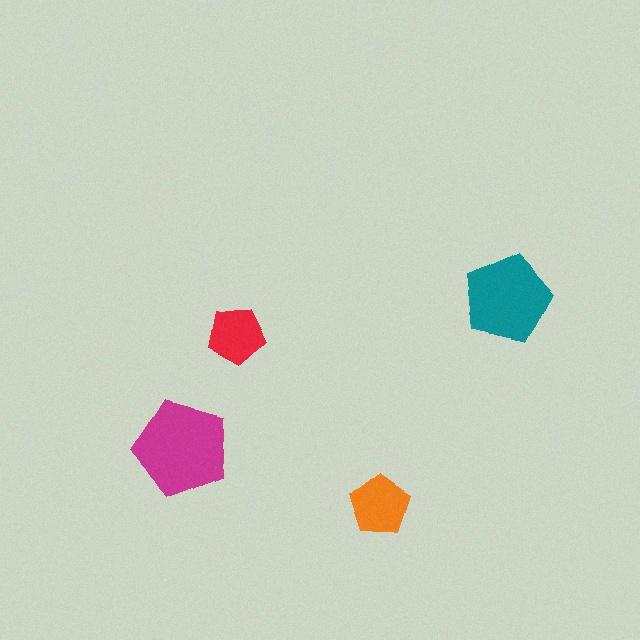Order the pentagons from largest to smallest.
the magenta one, the teal one, the orange one, the red one.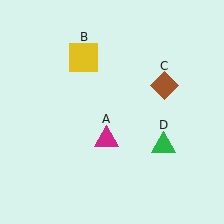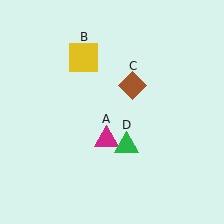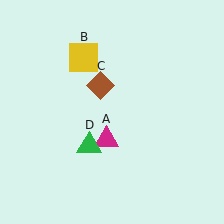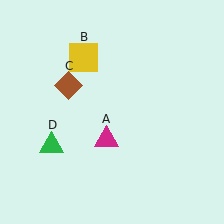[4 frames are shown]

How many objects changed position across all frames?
2 objects changed position: brown diamond (object C), green triangle (object D).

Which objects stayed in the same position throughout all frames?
Magenta triangle (object A) and yellow square (object B) remained stationary.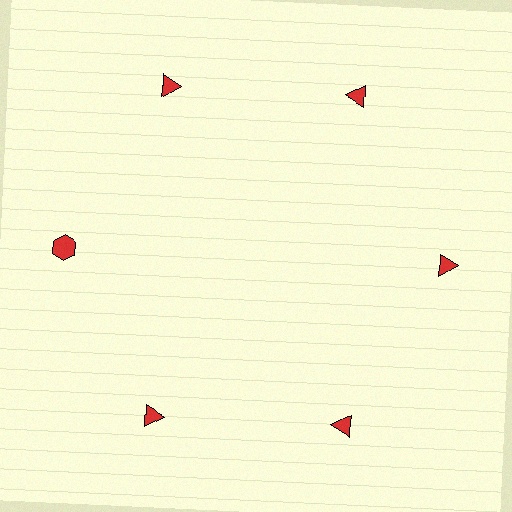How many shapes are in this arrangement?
There are 6 shapes arranged in a ring pattern.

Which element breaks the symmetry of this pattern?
The red hexagon at roughly the 9 o'clock position breaks the symmetry. All other shapes are red triangles.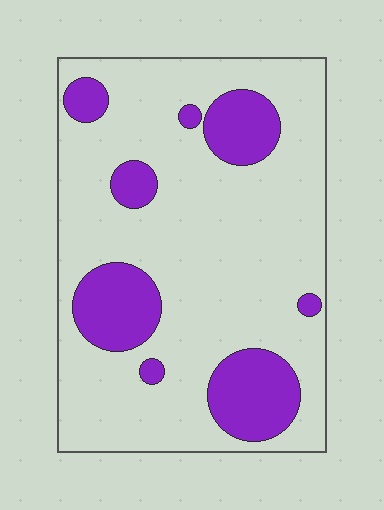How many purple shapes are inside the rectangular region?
8.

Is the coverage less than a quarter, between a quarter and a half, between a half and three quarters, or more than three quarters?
Less than a quarter.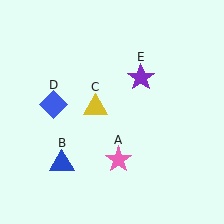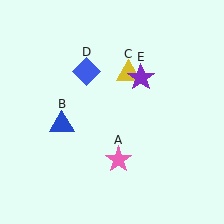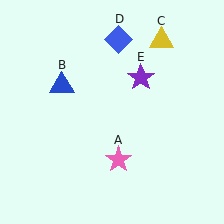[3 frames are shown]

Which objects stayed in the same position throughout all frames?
Pink star (object A) and purple star (object E) remained stationary.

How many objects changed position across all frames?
3 objects changed position: blue triangle (object B), yellow triangle (object C), blue diamond (object D).